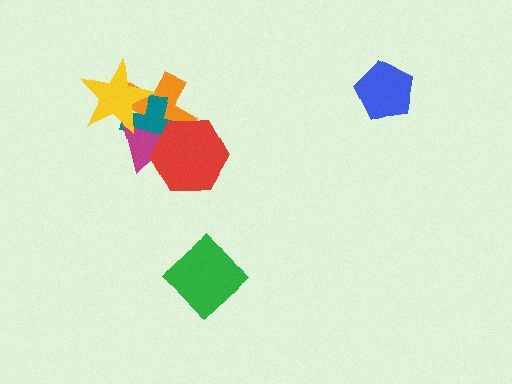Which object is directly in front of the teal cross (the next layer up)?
The magenta triangle is directly in front of the teal cross.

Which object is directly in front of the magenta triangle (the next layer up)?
The yellow star is directly in front of the magenta triangle.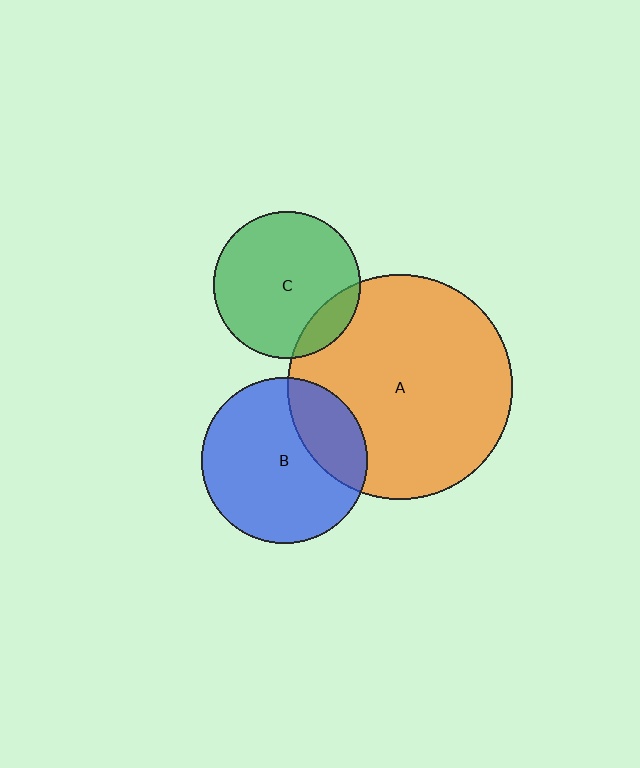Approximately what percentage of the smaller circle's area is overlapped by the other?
Approximately 15%.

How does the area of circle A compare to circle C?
Approximately 2.4 times.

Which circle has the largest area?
Circle A (orange).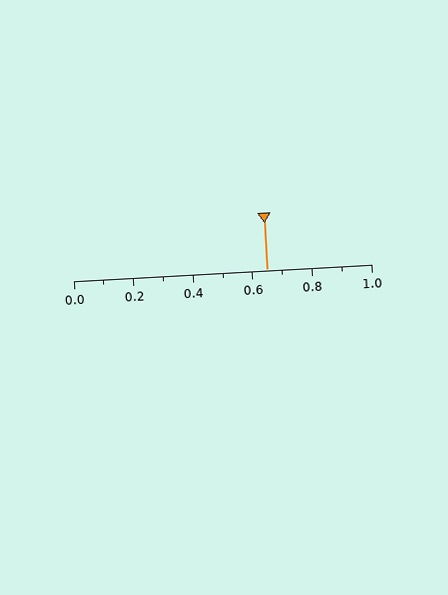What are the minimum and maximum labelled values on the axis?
The axis runs from 0.0 to 1.0.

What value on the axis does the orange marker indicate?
The marker indicates approximately 0.65.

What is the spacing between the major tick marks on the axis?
The major ticks are spaced 0.2 apart.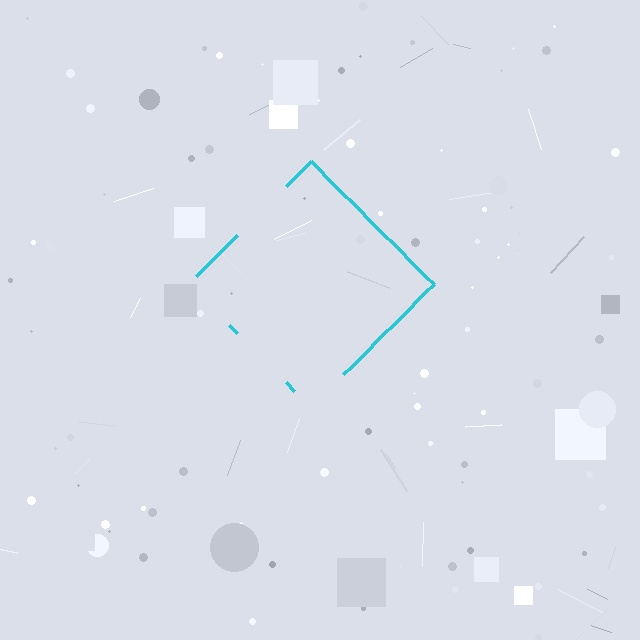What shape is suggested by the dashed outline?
The dashed outline suggests a diamond.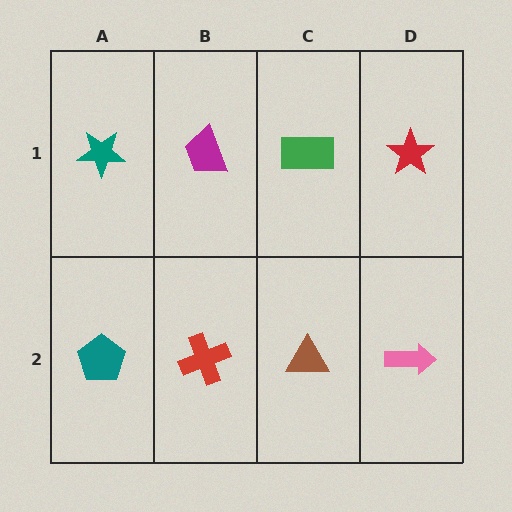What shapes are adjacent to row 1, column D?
A pink arrow (row 2, column D), a green rectangle (row 1, column C).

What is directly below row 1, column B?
A red cross.